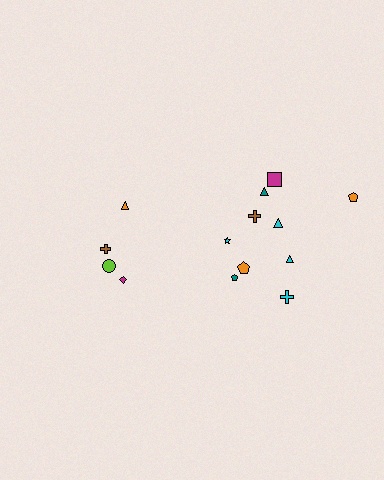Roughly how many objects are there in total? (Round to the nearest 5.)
Roughly 15 objects in total.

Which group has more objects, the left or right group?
The right group.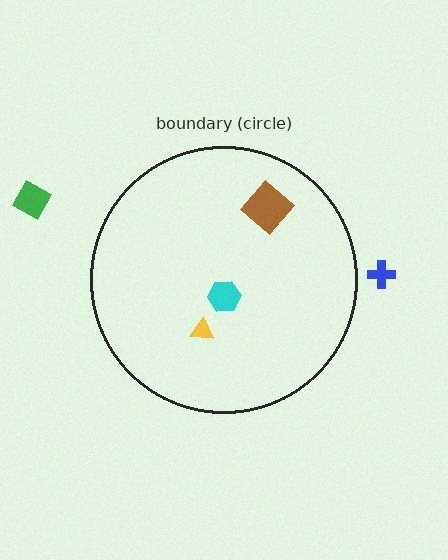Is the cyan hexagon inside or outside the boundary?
Inside.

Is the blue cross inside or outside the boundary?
Outside.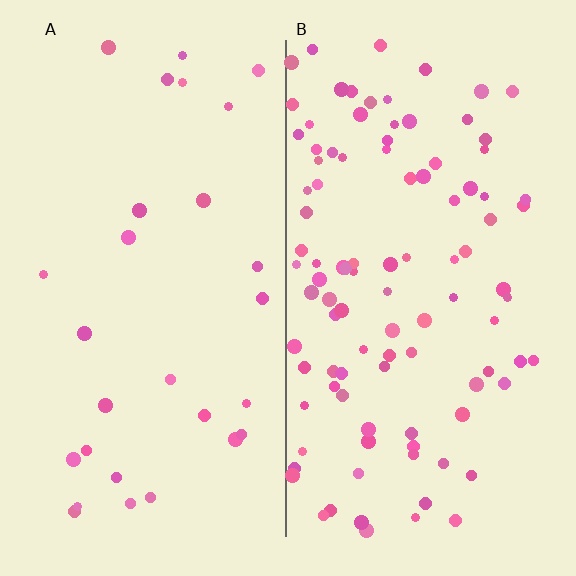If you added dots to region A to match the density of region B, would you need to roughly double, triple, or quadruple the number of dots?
Approximately quadruple.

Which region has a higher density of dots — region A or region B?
B (the right).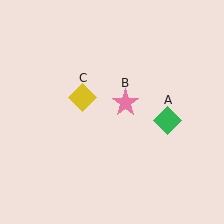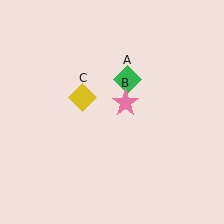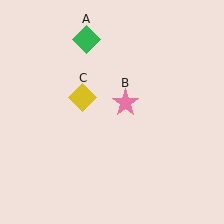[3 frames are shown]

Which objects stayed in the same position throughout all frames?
Pink star (object B) and yellow diamond (object C) remained stationary.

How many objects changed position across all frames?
1 object changed position: green diamond (object A).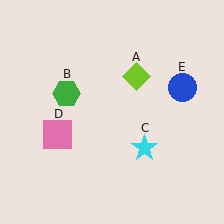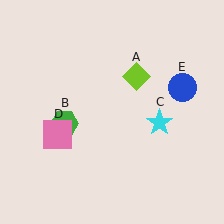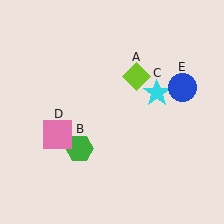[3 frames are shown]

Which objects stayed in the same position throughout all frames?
Lime diamond (object A) and pink square (object D) and blue circle (object E) remained stationary.